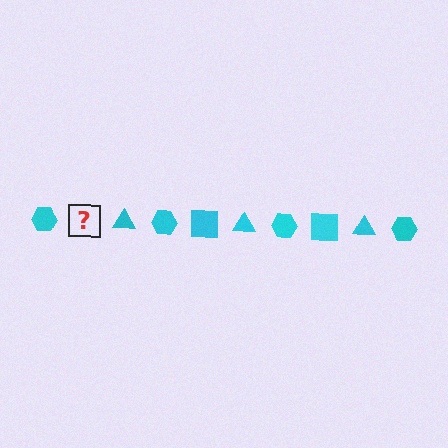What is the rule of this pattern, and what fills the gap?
The rule is that the pattern cycles through hexagon, square, triangle shapes in cyan. The gap should be filled with a cyan square.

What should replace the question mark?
The question mark should be replaced with a cyan square.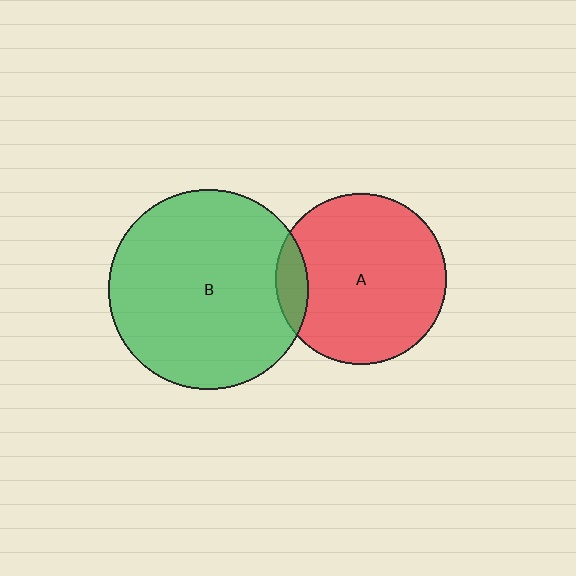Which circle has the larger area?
Circle B (green).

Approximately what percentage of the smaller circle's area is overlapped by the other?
Approximately 10%.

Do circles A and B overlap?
Yes.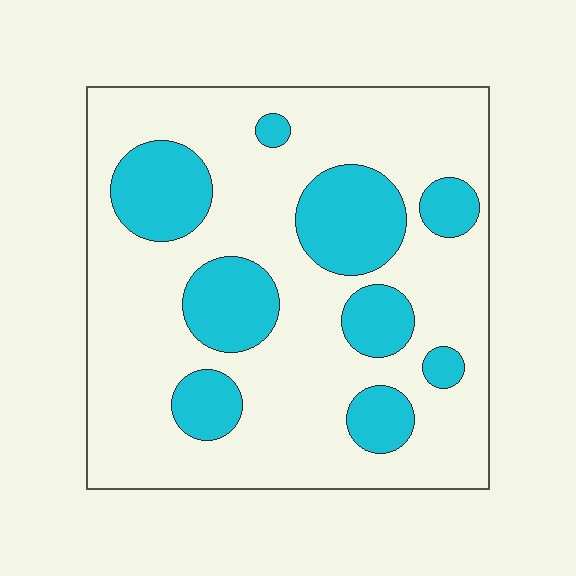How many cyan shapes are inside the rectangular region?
9.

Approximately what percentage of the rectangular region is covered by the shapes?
Approximately 25%.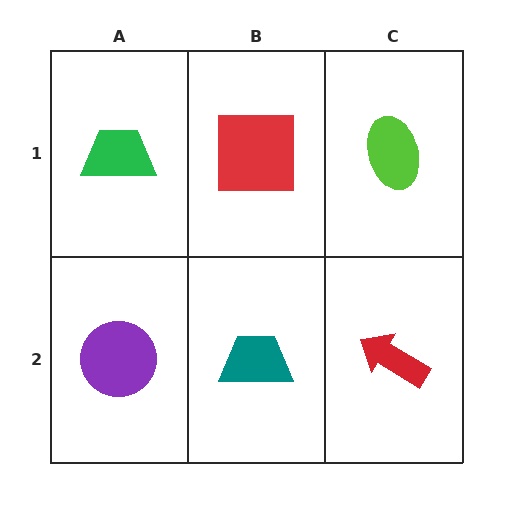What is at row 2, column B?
A teal trapezoid.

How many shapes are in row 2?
3 shapes.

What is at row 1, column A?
A green trapezoid.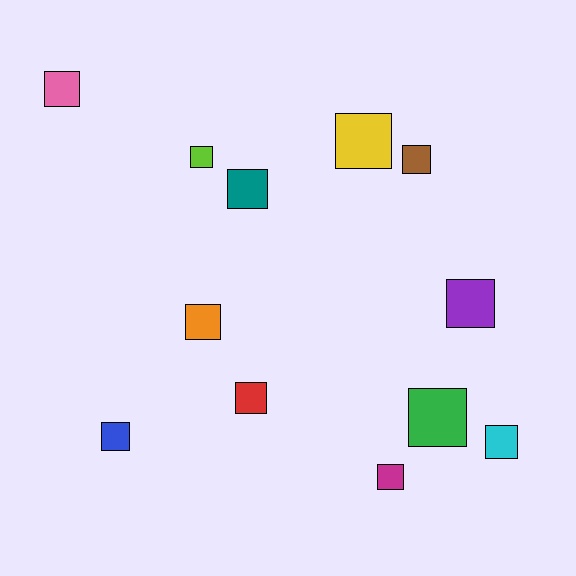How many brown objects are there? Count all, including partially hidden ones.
There is 1 brown object.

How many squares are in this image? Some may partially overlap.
There are 12 squares.